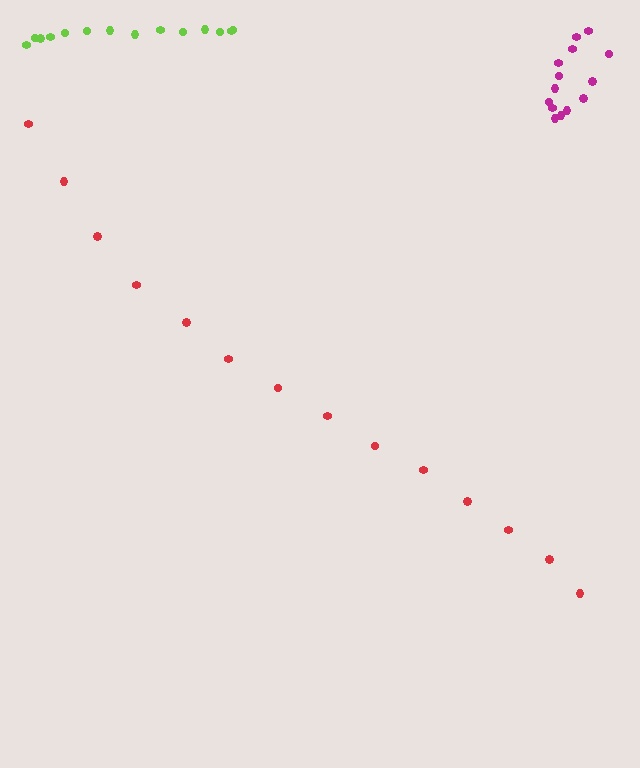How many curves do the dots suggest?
There are 3 distinct paths.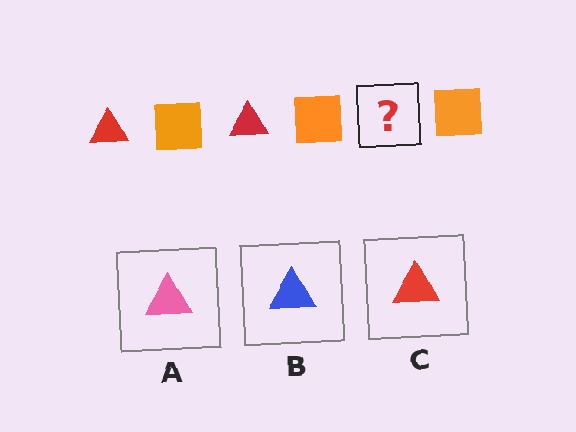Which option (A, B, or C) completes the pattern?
C.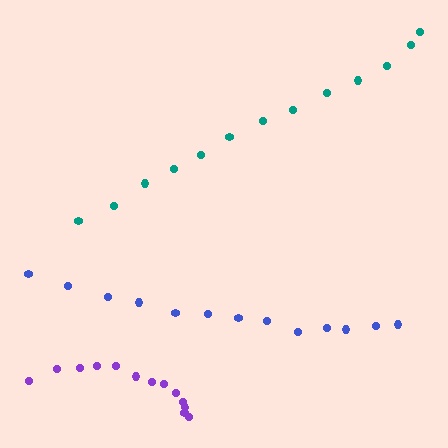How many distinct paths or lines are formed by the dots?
There are 3 distinct paths.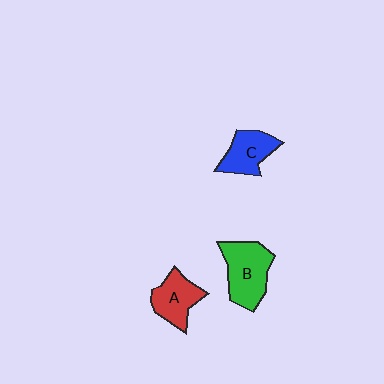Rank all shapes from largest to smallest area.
From largest to smallest: B (green), A (red), C (blue).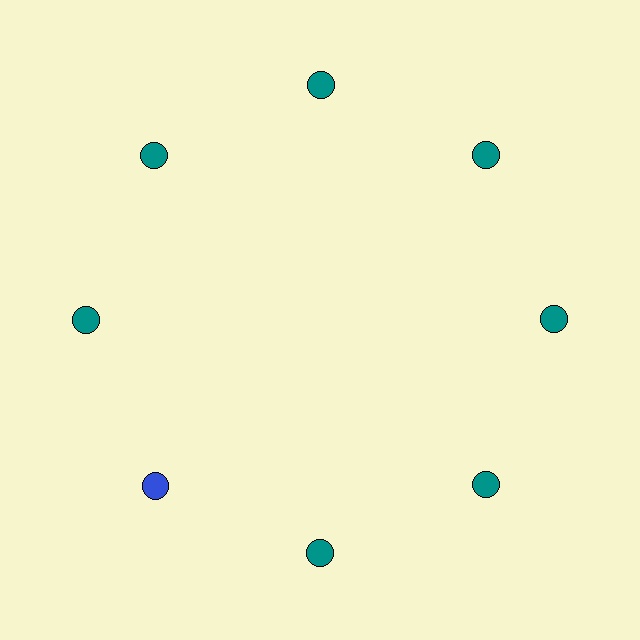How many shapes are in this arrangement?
There are 8 shapes arranged in a ring pattern.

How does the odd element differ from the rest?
It has a different color: blue instead of teal.